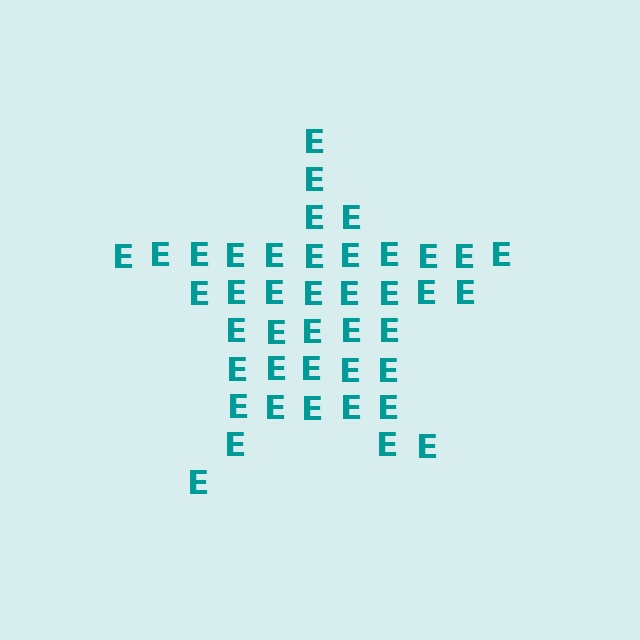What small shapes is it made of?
It is made of small letter E's.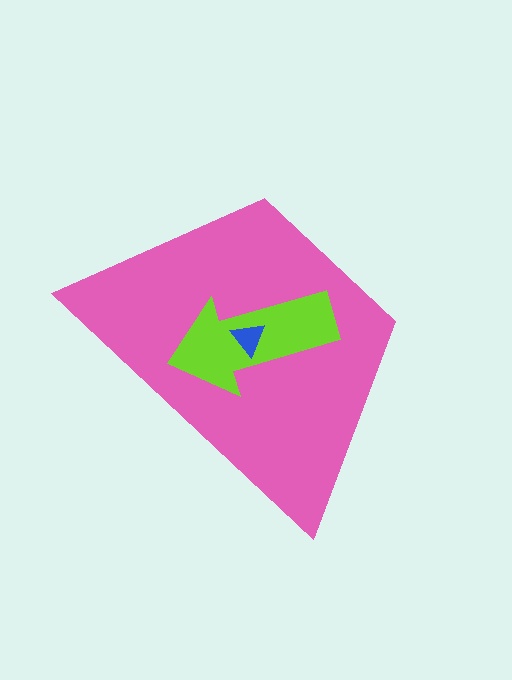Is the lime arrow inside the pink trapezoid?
Yes.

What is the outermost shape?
The pink trapezoid.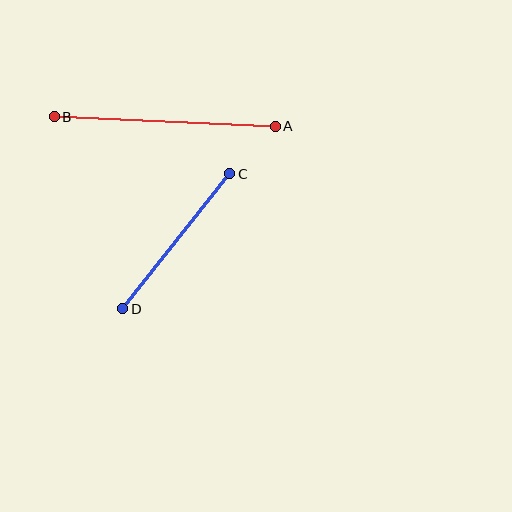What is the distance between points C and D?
The distance is approximately 172 pixels.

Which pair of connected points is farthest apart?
Points A and B are farthest apart.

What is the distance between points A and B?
The distance is approximately 221 pixels.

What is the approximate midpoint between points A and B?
The midpoint is at approximately (165, 121) pixels.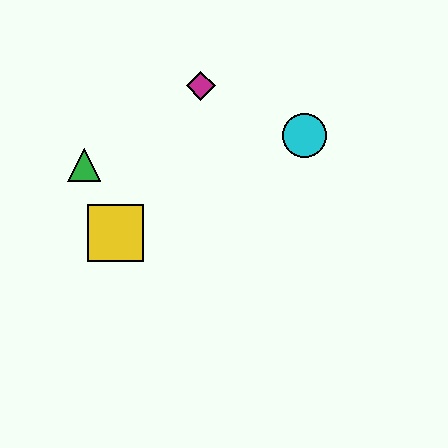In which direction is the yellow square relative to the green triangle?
The yellow square is below the green triangle.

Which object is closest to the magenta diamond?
The cyan circle is closest to the magenta diamond.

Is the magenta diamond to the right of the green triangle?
Yes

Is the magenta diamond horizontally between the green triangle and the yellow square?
No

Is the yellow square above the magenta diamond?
No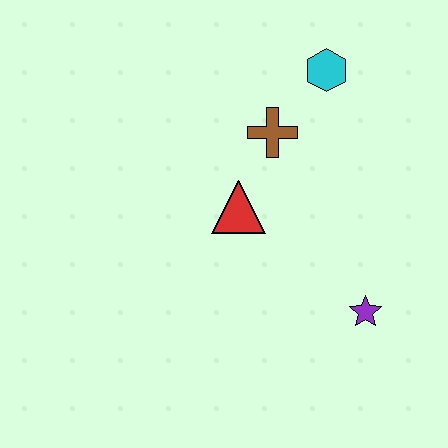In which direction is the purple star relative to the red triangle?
The purple star is to the right of the red triangle.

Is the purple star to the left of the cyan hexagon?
No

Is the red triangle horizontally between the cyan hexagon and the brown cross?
No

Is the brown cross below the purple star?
No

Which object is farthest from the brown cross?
The purple star is farthest from the brown cross.